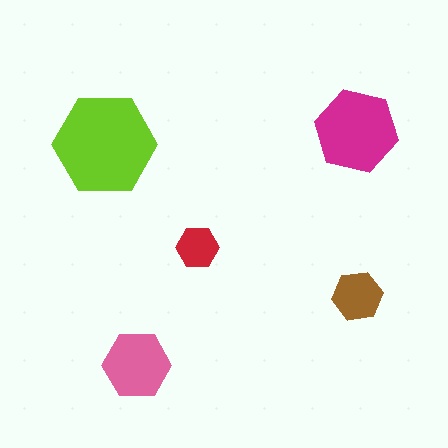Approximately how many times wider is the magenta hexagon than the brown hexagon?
About 1.5 times wider.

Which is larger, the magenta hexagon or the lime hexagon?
The lime one.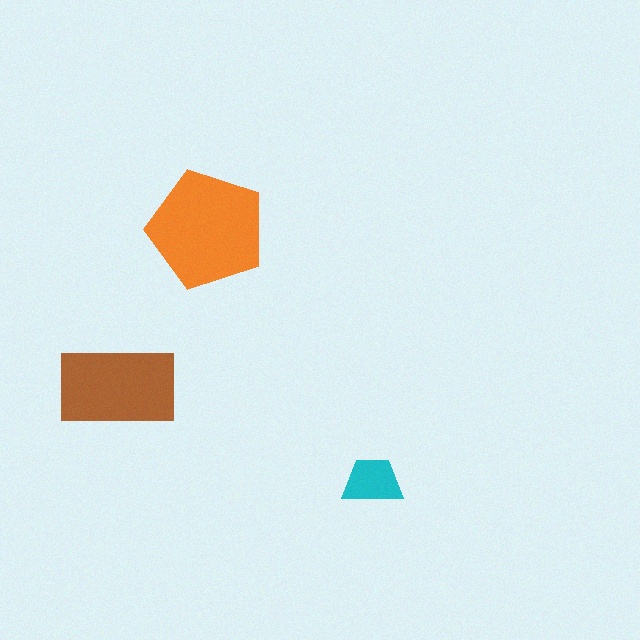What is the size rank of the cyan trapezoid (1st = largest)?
3rd.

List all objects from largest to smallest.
The orange pentagon, the brown rectangle, the cyan trapezoid.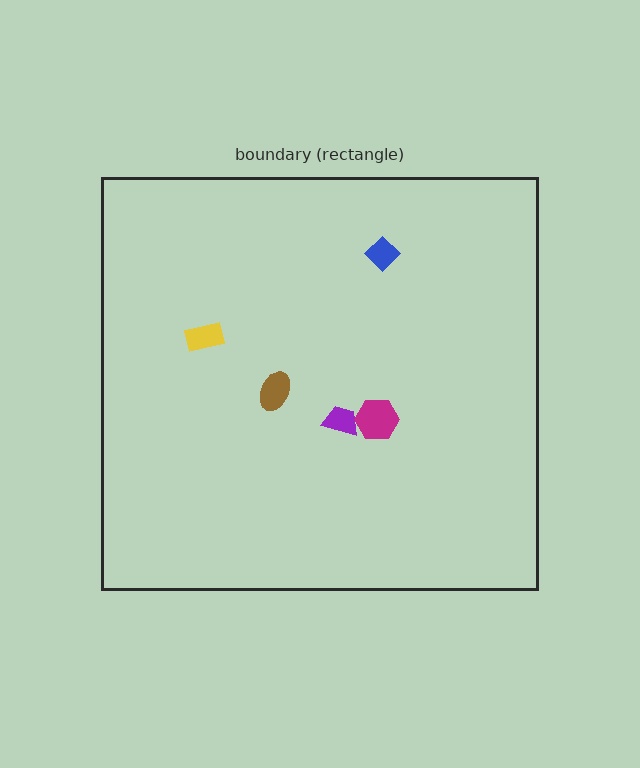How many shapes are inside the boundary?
5 inside, 0 outside.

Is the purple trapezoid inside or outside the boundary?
Inside.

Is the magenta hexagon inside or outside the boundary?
Inside.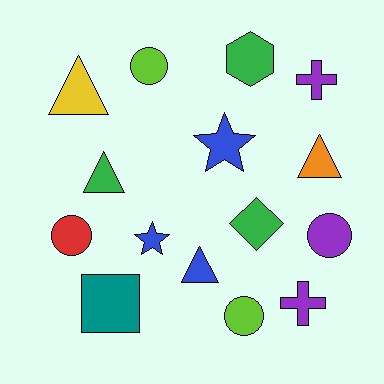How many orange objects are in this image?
There is 1 orange object.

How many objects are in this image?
There are 15 objects.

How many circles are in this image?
There are 4 circles.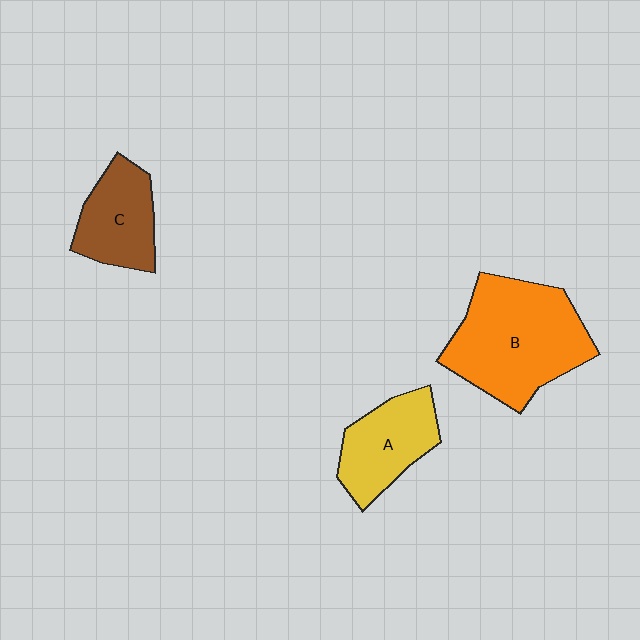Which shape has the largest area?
Shape B (orange).